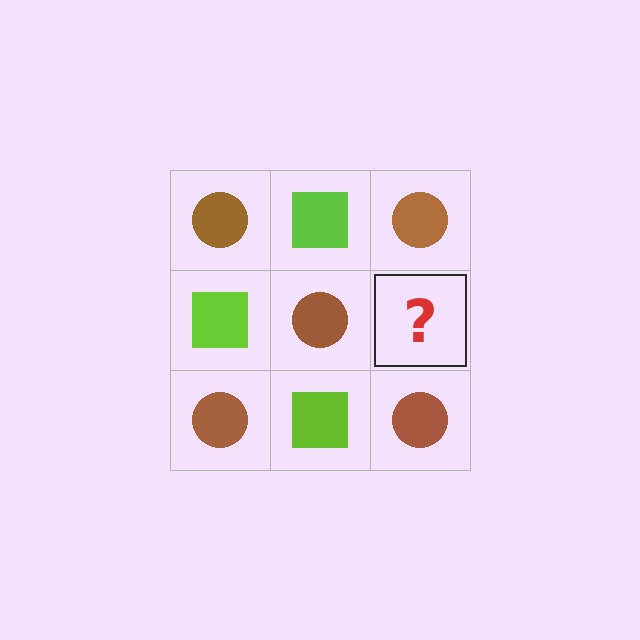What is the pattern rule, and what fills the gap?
The rule is that it alternates brown circle and lime square in a checkerboard pattern. The gap should be filled with a lime square.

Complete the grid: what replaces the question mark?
The question mark should be replaced with a lime square.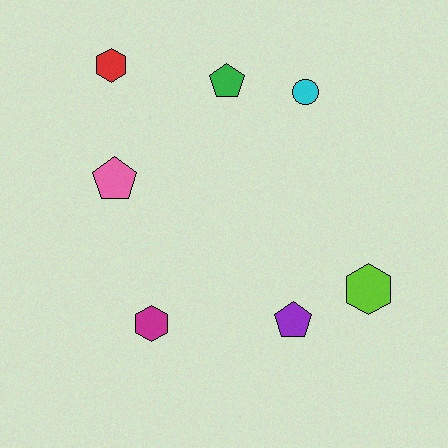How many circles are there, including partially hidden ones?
There is 1 circle.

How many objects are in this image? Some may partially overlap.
There are 7 objects.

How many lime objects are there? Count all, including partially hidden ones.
There is 1 lime object.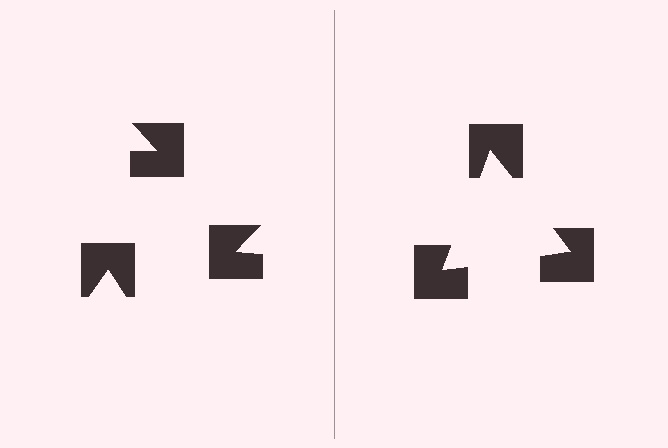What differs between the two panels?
The notched squares are positioned identically on both sides; only the wedge orientations differ. On the right they align to a triangle; on the left they are misaligned.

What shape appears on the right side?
An illusory triangle.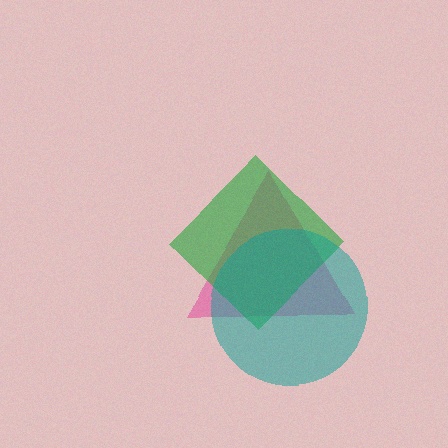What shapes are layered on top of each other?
The layered shapes are: a pink triangle, a green diamond, a teal circle.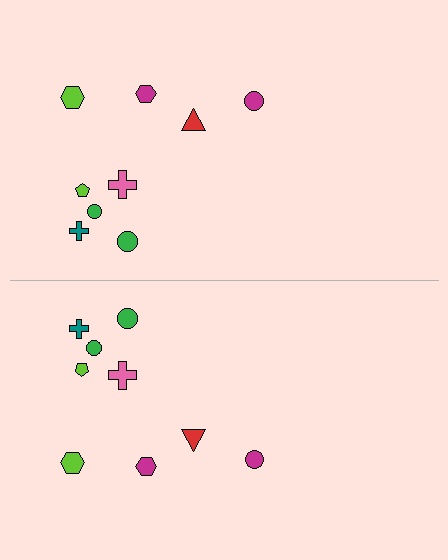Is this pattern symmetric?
Yes, this pattern has bilateral (reflection) symmetry.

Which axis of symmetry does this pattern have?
The pattern has a horizontal axis of symmetry running through the center of the image.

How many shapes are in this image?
There are 18 shapes in this image.